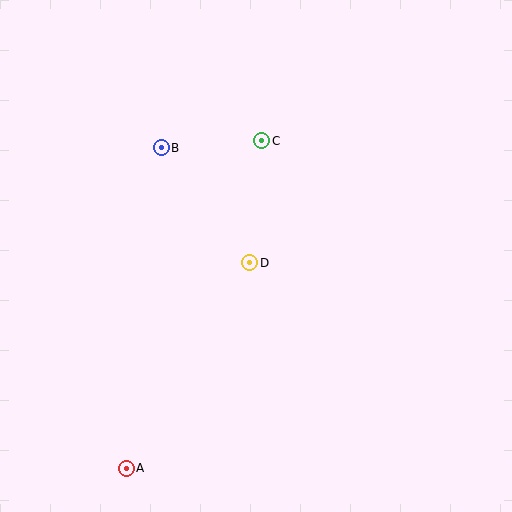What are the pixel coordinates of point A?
Point A is at (126, 468).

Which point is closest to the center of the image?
Point D at (250, 263) is closest to the center.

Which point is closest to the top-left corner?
Point B is closest to the top-left corner.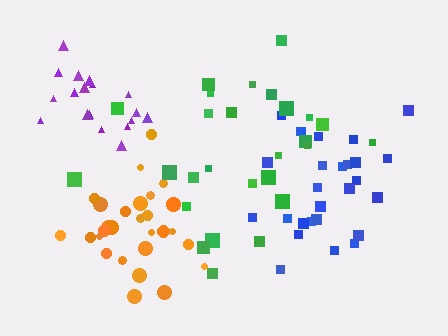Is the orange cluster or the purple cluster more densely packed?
Purple.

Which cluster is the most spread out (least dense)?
Green.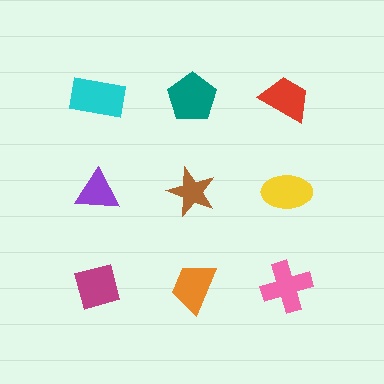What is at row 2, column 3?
A yellow ellipse.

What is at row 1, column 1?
A cyan rectangle.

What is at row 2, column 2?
A brown star.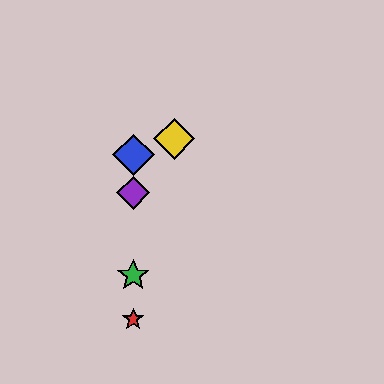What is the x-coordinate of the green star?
The green star is at x≈133.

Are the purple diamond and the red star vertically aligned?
Yes, both are at x≈133.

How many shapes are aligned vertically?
4 shapes (the red star, the blue diamond, the green star, the purple diamond) are aligned vertically.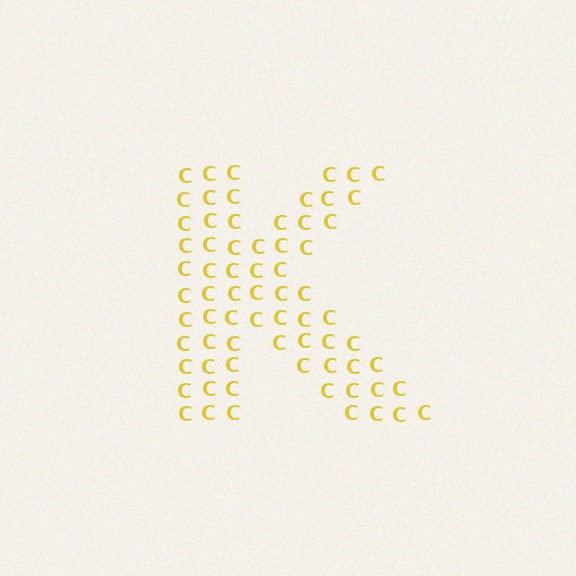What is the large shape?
The large shape is the letter K.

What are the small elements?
The small elements are letter C's.